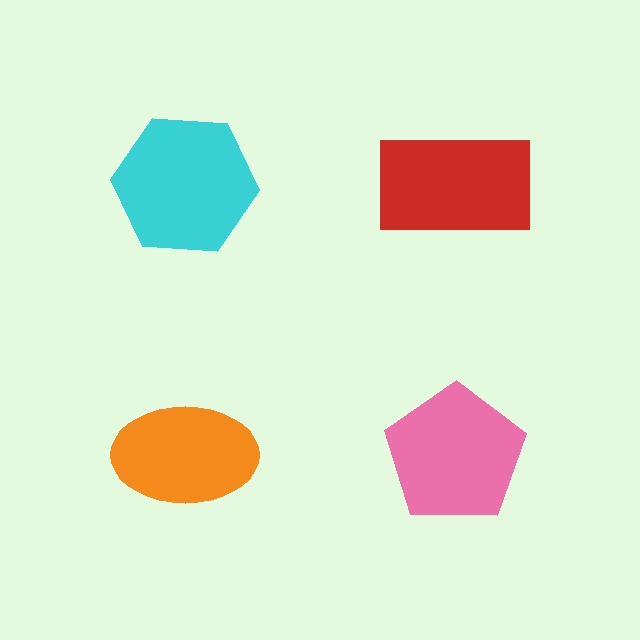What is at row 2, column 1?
An orange ellipse.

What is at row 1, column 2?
A red rectangle.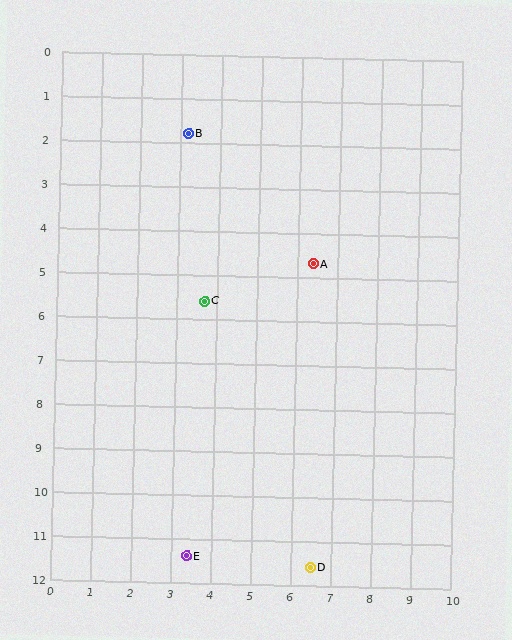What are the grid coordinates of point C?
Point C is at approximately (3.7, 5.6).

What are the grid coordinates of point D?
Point D is at approximately (6.5, 11.6).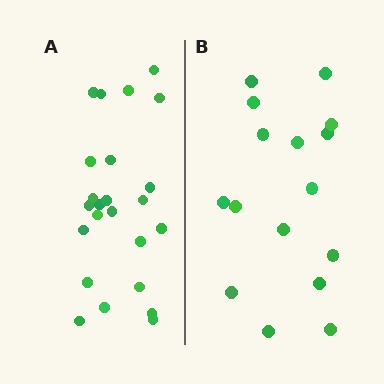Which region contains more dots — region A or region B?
Region A (the left region) has more dots.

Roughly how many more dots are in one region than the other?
Region A has roughly 8 or so more dots than region B.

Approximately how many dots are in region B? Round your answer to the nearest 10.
About 20 dots. (The exact count is 16, which rounds to 20.)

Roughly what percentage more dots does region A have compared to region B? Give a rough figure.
About 50% more.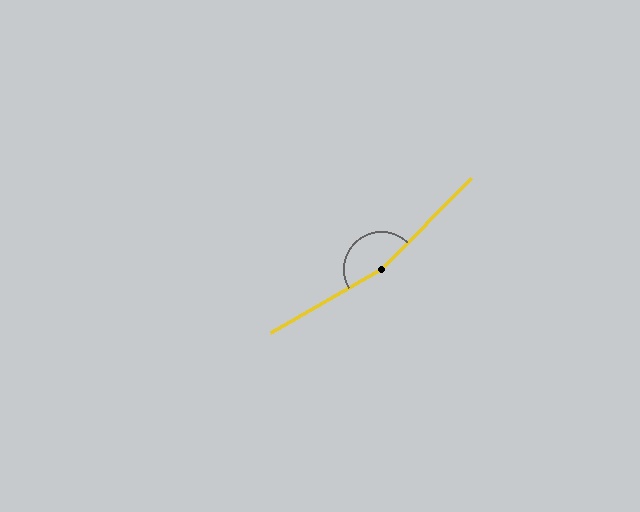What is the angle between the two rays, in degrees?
Approximately 165 degrees.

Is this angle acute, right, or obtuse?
It is obtuse.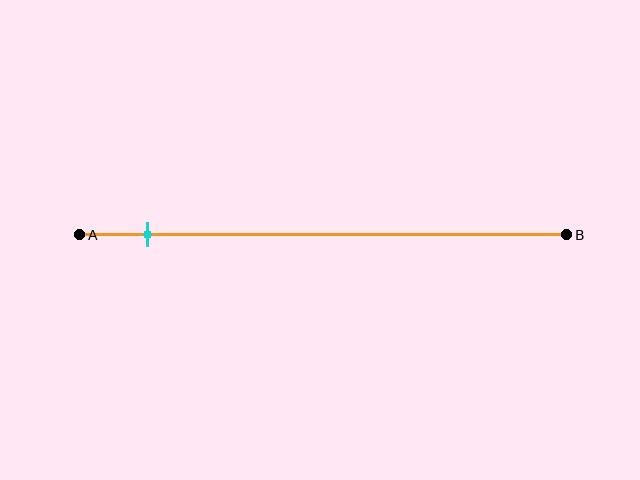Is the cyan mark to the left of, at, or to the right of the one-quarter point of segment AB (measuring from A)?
The cyan mark is to the left of the one-quarter point of segment AB.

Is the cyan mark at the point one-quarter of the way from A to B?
No, the mark is at about 15% from A, not at the 25% one-quarter point.